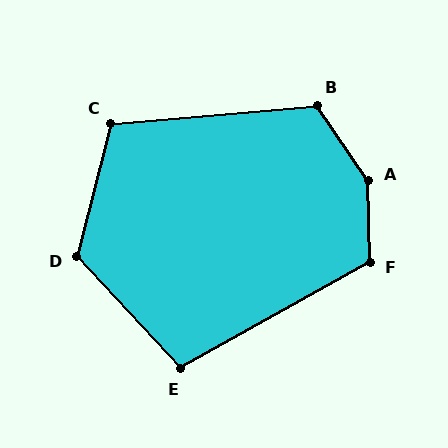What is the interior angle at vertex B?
Approximately 119 degrees (obtuse).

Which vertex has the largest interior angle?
A, at approximately 147 degrees.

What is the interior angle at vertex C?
Approximately 110 degrees (obtuse).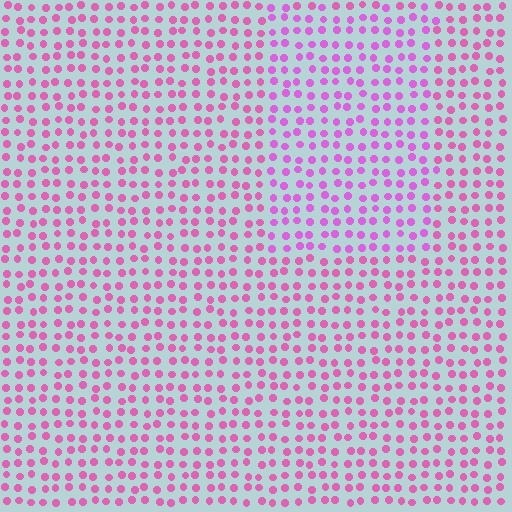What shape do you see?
I see a rectangle.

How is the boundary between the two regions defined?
The boundary is defined purely by a slight shift in hue (about 22 degrees). Spacing, size, and orientation are identical on both sides.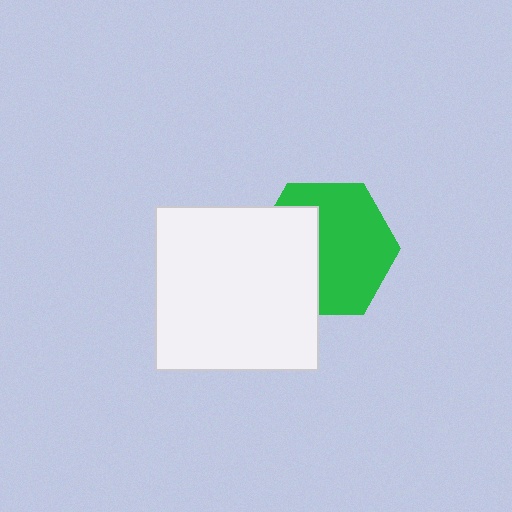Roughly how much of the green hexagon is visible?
About half of it is visible (roughly 61%).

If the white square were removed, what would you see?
You would see the complete green hexagon.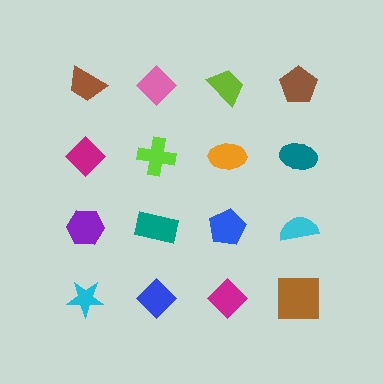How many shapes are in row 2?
4 shapes.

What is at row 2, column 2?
A lime cross.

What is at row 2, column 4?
A teal ellipse.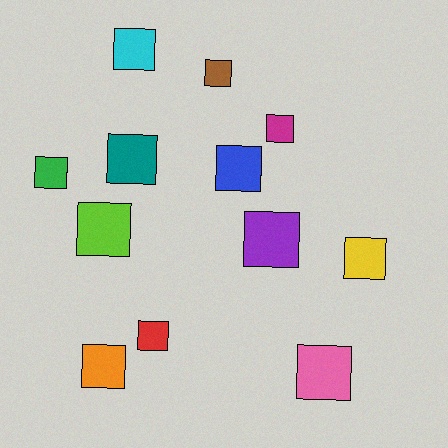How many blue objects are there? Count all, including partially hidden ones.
There is 1 blue object.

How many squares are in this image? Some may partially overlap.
There are 12 squares.